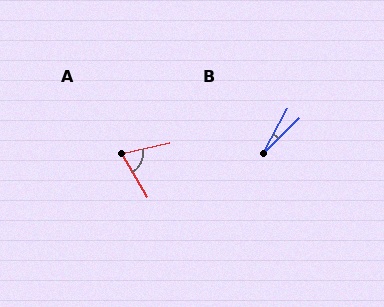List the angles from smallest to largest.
B (17°), A (73°).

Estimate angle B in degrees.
Approximately 17 degrees.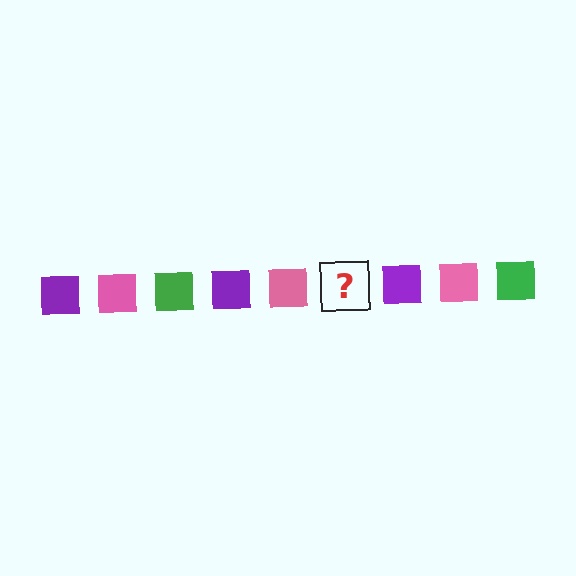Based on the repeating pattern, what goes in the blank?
The blank should be a green square.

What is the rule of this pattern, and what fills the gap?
The rule is that the pattern cycles through purple, pink, green squares. The gap should be filled with a green square.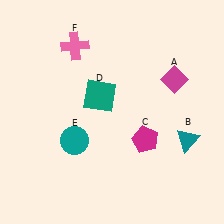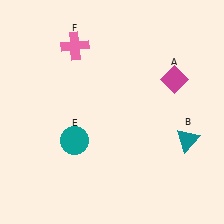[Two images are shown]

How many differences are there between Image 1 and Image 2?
There are 2 differences between the two images.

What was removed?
The magenta pentagon (C), the teal square (D) were removed in Image 2.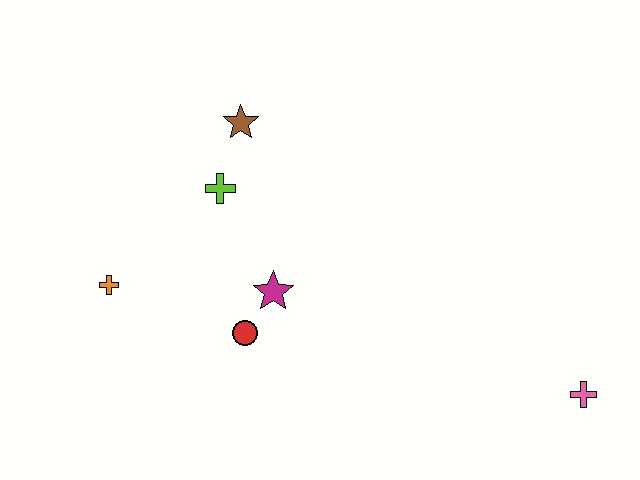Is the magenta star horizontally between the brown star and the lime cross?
No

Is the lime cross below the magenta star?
No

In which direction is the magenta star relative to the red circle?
The magenta star is above the red circle.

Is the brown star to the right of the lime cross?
Yes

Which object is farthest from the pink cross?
The orange cross is farthest from the pink cross.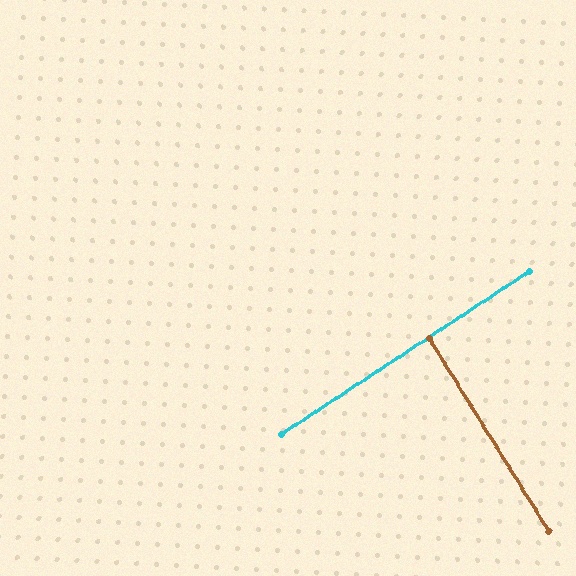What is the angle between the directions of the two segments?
Approximately 88 degrees.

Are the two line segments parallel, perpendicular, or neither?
Perpendicular — they meet at approximately 88°.